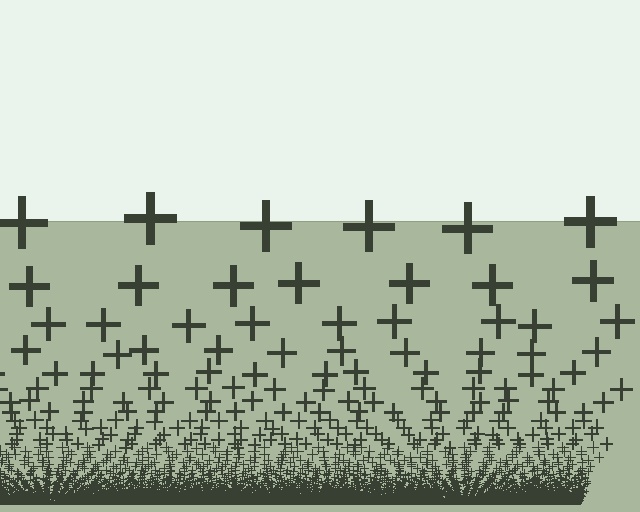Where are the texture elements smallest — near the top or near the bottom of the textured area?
Near the bottom.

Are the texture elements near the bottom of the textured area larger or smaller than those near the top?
Smaller. The gradient is inverted — elements near the bottom are smaller and denser.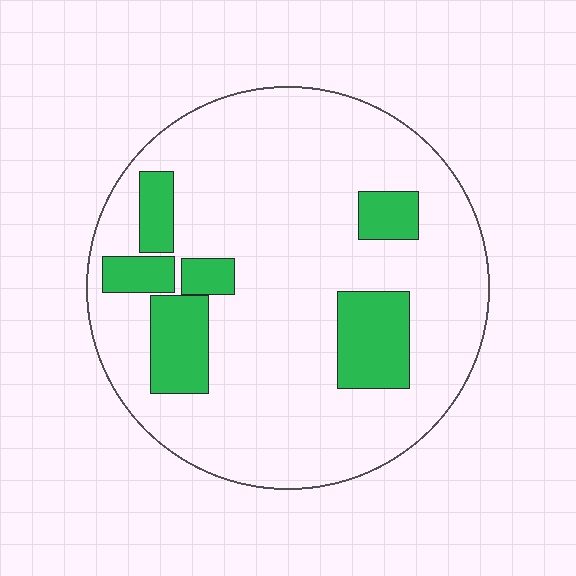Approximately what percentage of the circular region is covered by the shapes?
Approximately 20%.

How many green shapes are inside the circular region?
6.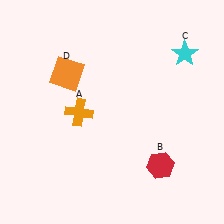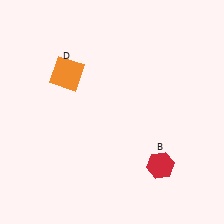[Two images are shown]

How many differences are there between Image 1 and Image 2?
There are 2 differences between the two images.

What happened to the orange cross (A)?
The orange cross (A) was removed in Image 2. It was in the bottom-left area of Image 1.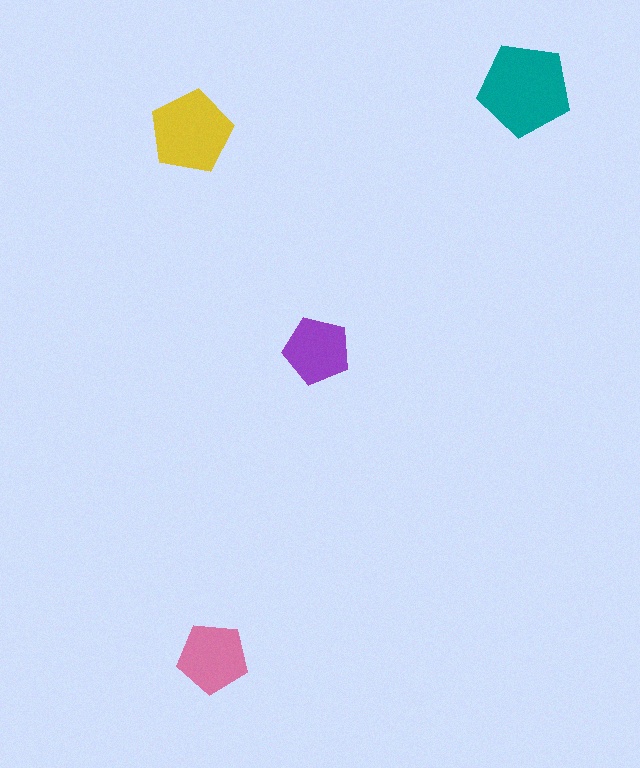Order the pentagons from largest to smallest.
the teal one, the yellow one, the pink one, the purple one.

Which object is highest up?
The teal pentagon is topmost.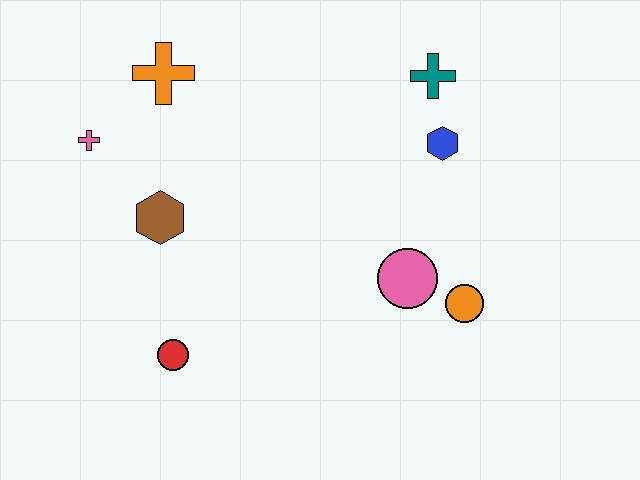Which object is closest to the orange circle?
The pink circle is closest to the orange circle.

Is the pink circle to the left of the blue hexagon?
Yes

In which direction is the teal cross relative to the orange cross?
The teal cross is to the right of the orange cross.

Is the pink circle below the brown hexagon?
Yes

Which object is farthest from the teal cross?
The red circle is farthest from the teal cross.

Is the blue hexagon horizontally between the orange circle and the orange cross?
Yes